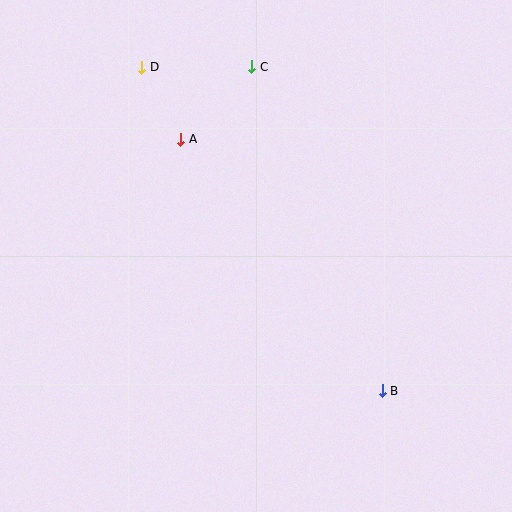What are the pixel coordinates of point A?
Point A is at (181, 139).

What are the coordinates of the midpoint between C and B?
The midpoint between C and B is at (317, 229).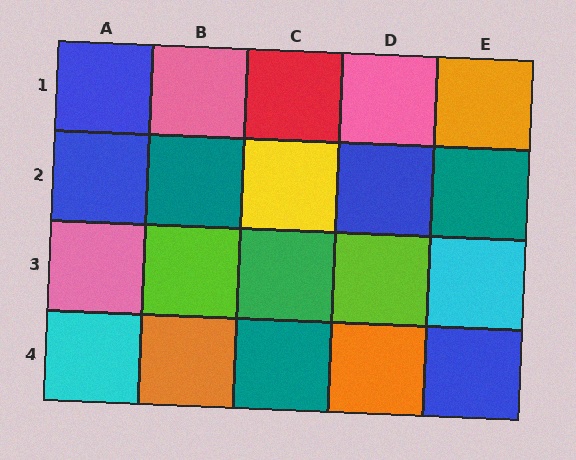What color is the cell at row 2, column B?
Teal.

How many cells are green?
1 cell is green.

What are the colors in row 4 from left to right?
Cyan, orange, teal, orange, blue.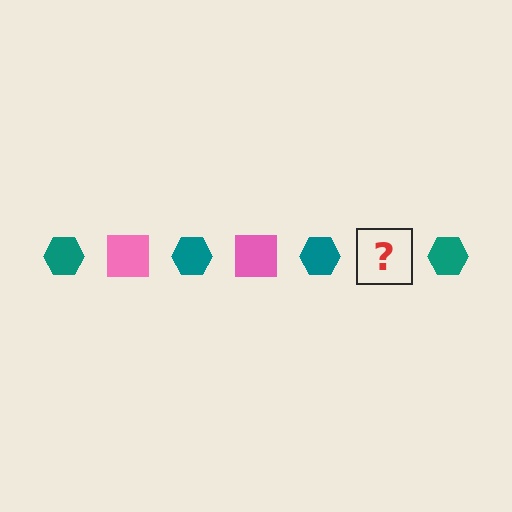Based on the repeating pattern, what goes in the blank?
The blank should be a pink square.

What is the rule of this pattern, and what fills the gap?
The rule is that the pattern alternates between teal hexagon and pink square. The gap should be filled with a pink square.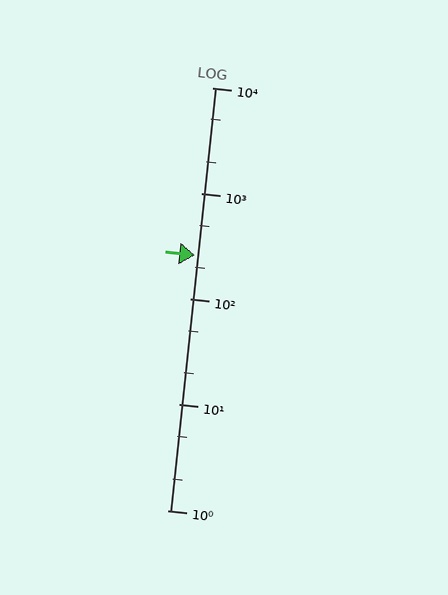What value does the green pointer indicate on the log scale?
The pointer indicates approximately 260.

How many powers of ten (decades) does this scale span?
The scale spans 4 decades, from 1 to 10000.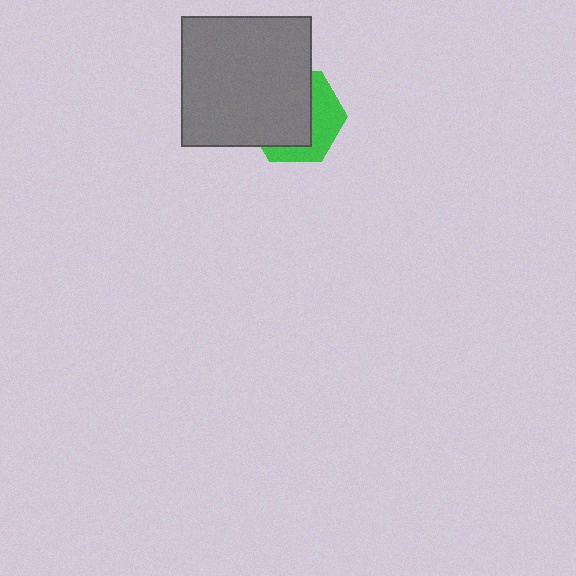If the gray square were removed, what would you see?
You would see the complete green hexagon.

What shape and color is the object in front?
The object in front is a gray square.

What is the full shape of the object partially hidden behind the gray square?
The partially hidden object is a green hexagon.